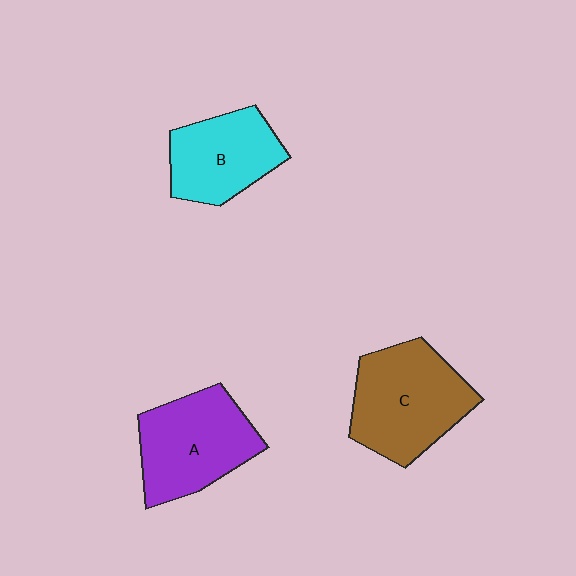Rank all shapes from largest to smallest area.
From largest to smallest: C (brown), A (purple), B (cyan).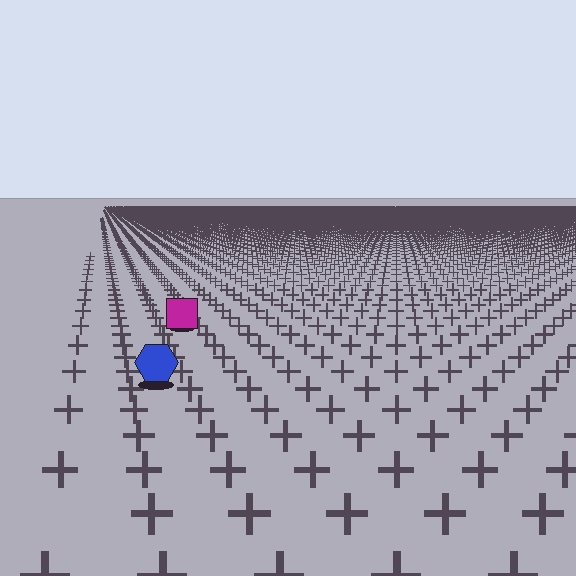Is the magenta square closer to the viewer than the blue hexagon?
No. The blue hexagon is closer — you can tell from the texture gradient: the ground texture is coarser near it.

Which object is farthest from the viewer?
The magenta square is farthest from the viewer. It appears smaller and the ground texture around it is denser.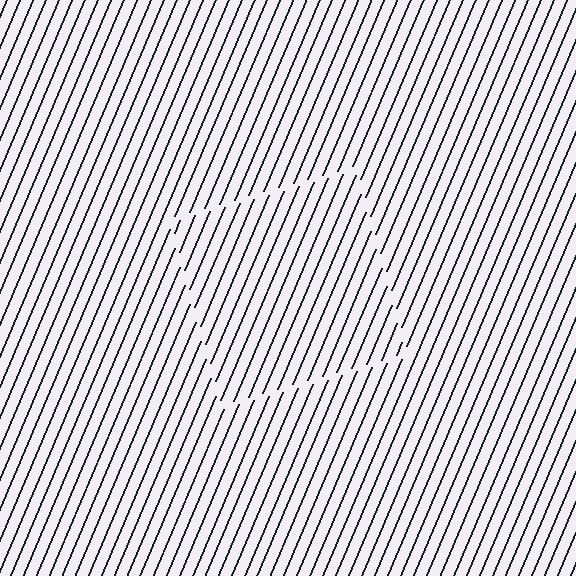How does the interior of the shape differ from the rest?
The interior of the shape contains the same grating, shifted by half a period — the contour is defined by the phase discontinuity where line-ends from the inner and outer gratings abut.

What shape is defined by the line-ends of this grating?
An illusory square. The interior of the shape contains the same grating, shifted by half a period — the contour is defined by the phase discontinuity where line-ends from the inner and outer gratings abut.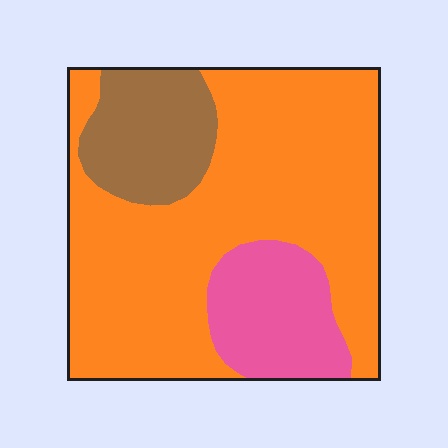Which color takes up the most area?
Orange, at roughly 70%.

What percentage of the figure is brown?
Brown takes up about one sixth (1/6) of the figure.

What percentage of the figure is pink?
Pink takes up about one sixth (1/6) of the figure.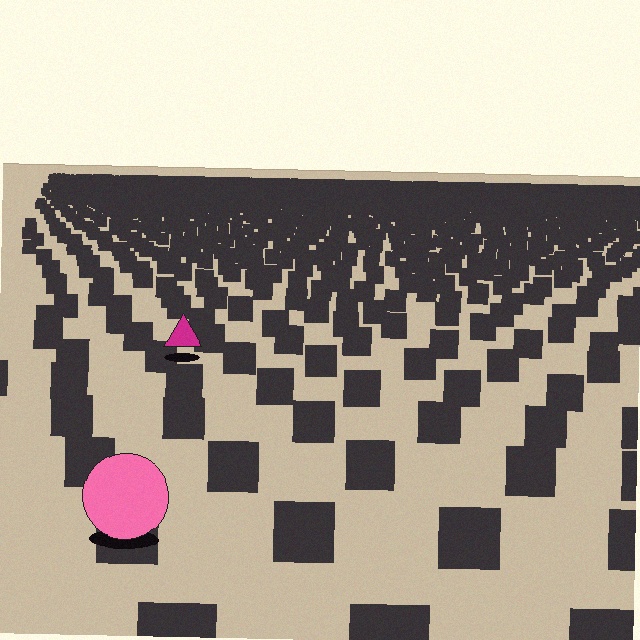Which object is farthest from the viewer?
The magenta triangle is farthest from the viewer. It appears smaller and the ground texture around it is denser.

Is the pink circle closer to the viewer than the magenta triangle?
Yes. The pink circle is closer — you can tell from the texture gradient: the ground texture is coarser near it.